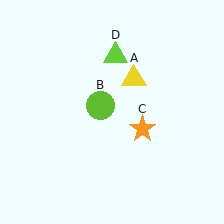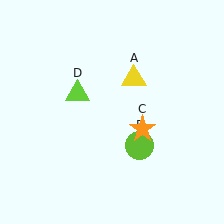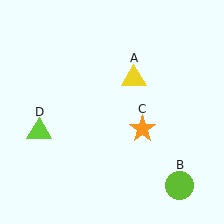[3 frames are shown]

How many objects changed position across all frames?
2 objects changed position: lime circle (object B), lime triangle (object D).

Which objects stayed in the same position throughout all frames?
Yellow triangle (object A) and orange star (object C) remained stationary.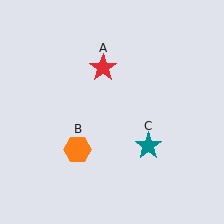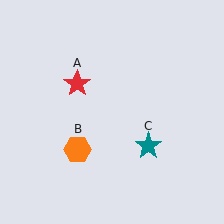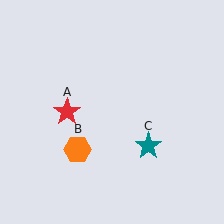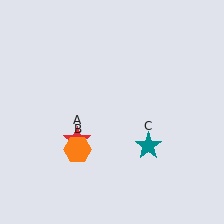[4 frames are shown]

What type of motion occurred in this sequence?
The red star (object A) rotated counterclockwise around the center of the scene.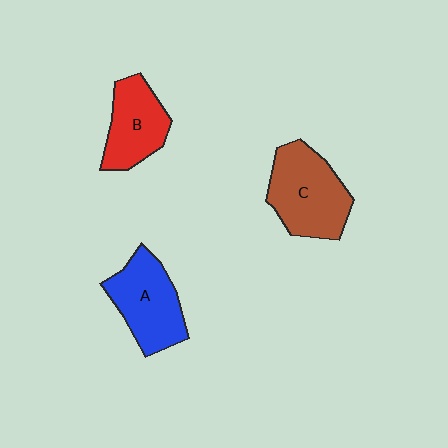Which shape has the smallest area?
Shape B (red).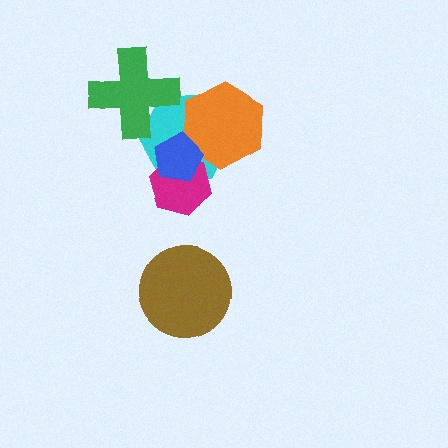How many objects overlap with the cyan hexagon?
4 objects overlap with the cyan hexagon.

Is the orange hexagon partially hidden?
Yes, it is partially covered by another shape.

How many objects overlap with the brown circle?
0 objects overlap with the brown circle.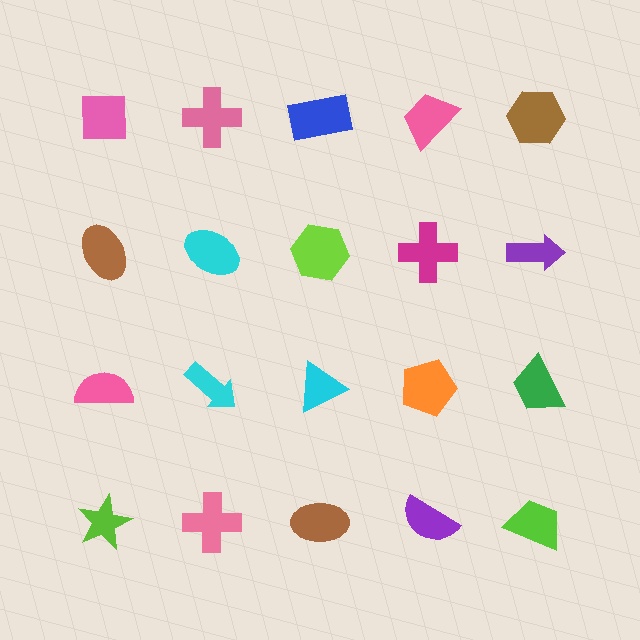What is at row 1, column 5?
A brown hexagon.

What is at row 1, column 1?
A pink square.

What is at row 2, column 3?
A lime hexagon.